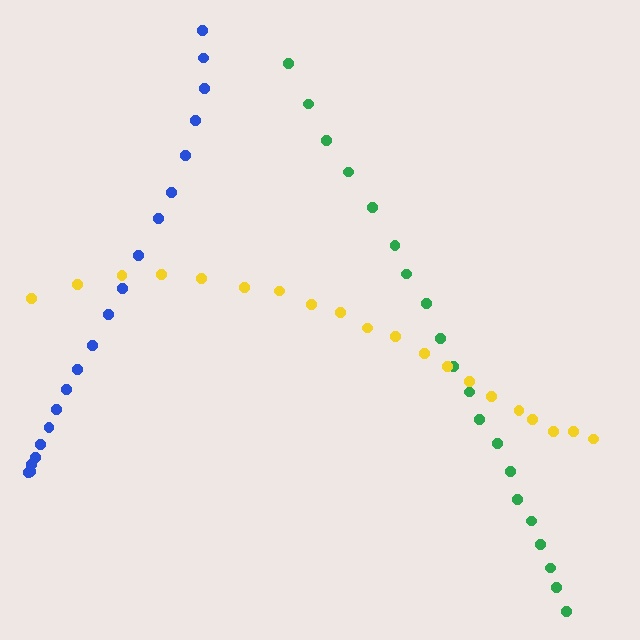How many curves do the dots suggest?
There are 3 distinct paths.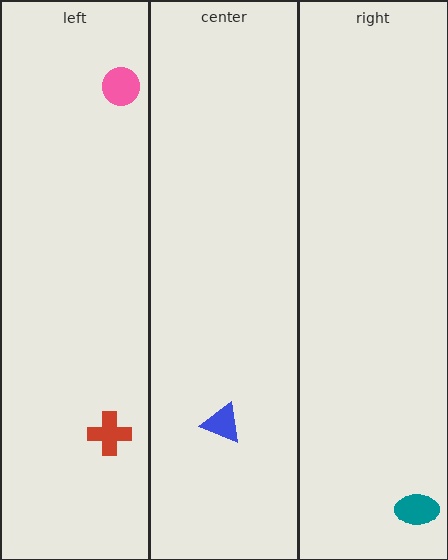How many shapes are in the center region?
1.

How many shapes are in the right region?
1.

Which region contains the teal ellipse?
The right region.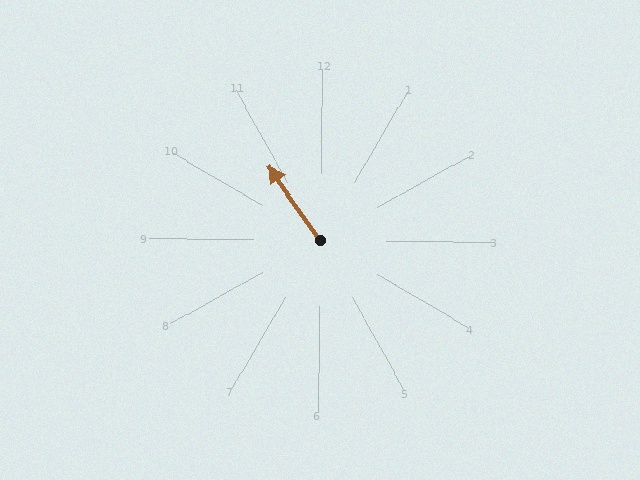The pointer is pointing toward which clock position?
Roughly 11 o'clock.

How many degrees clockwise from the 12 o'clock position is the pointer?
Approximately 324 degrees.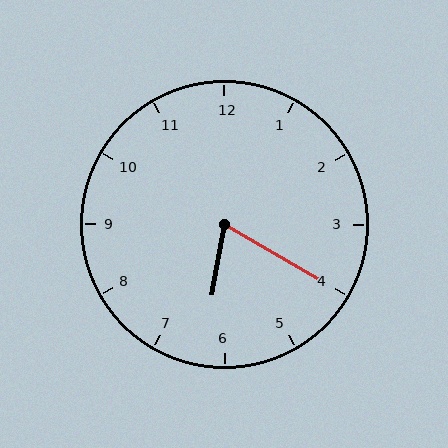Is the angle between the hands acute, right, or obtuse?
It is acute.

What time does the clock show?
6:20.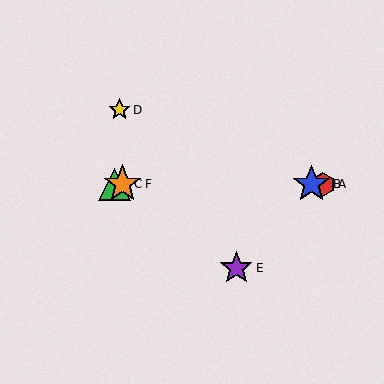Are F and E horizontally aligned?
No, F is at y≈184 and E is at y≈268.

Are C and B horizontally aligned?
Yes, both are at y≈184.